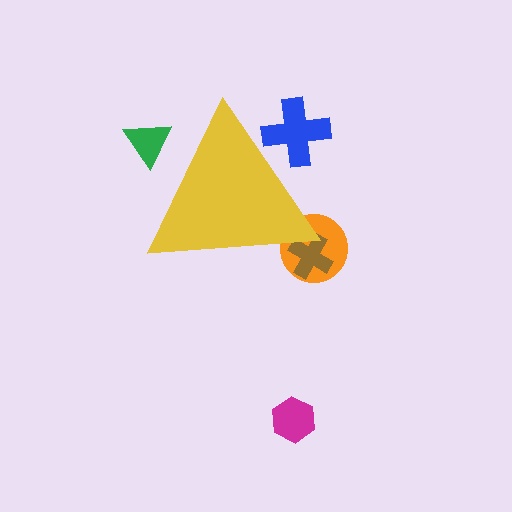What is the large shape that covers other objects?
A yellow triangle.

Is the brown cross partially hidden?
Yes, the brown cross is partially hidden behind the yellow triangle.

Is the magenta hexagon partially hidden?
No, the magenta hexagon is fully visible.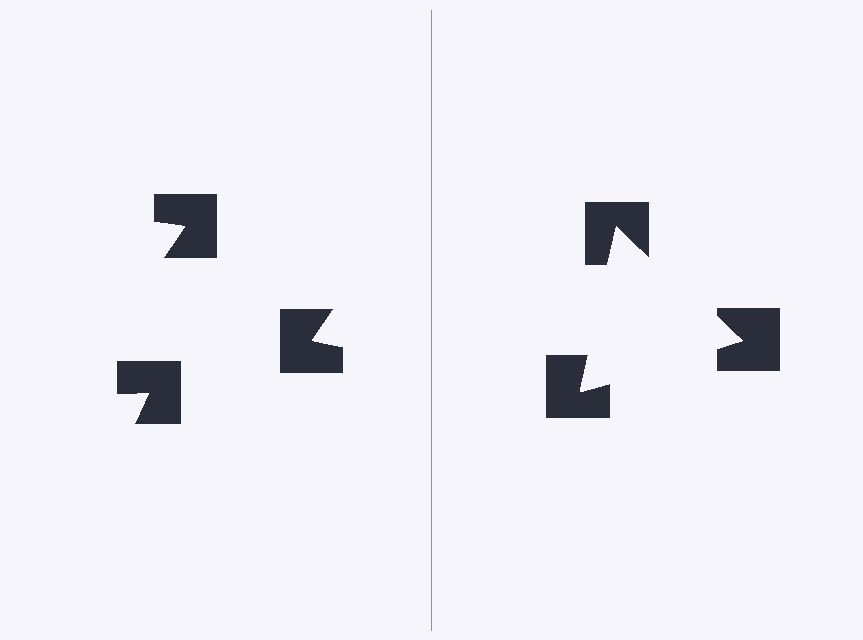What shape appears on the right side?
An illusory triangle.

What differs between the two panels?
The notched squares are positioned identically on both sides; only the wedge orientations differ. On the right they align to a triangle; on the left they are misaligned.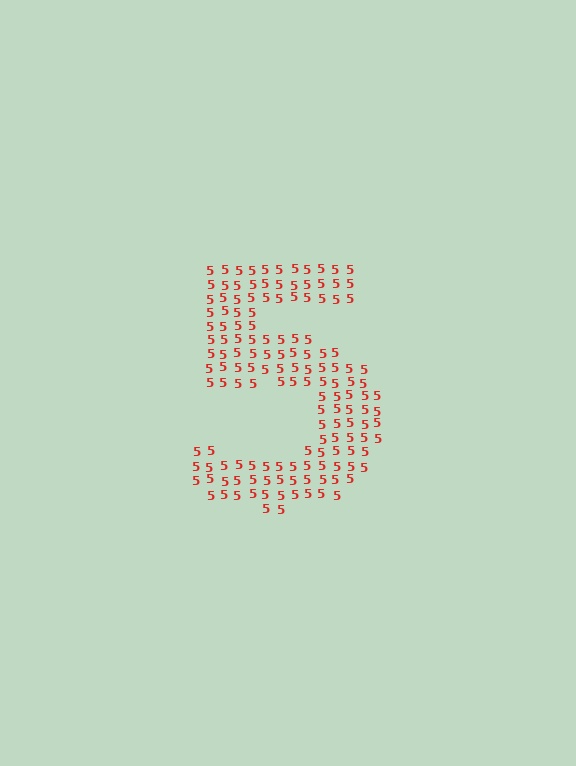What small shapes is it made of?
It is made of small digit 5's.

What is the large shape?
The large shape is the digit 5.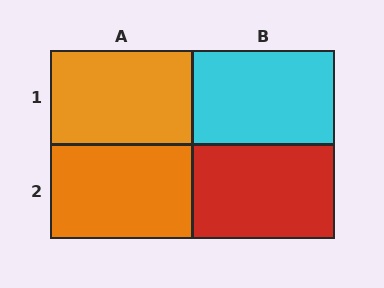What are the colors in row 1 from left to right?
Orange, cyan.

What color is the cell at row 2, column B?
Red.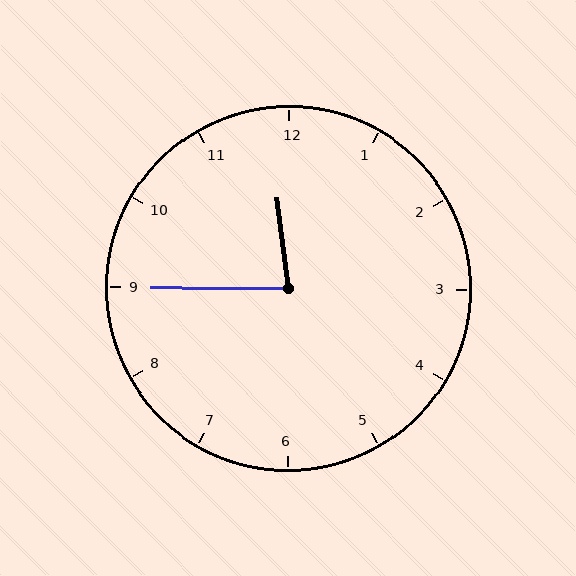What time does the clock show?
11:45.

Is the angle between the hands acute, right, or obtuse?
It is acute.